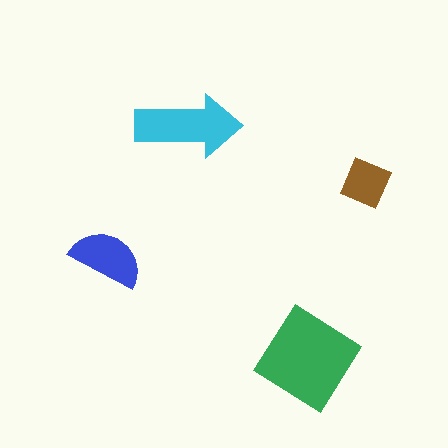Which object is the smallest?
The brown square.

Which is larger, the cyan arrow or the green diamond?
The green diamond.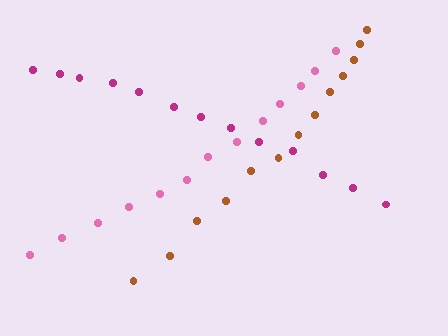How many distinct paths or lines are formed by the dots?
There are 3 distinct paths.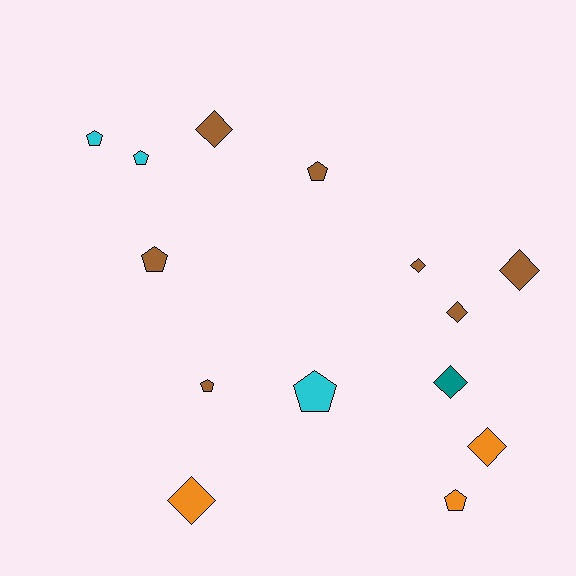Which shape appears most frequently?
Diamond, with 7 objects.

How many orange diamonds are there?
There are 2 orange diamonds.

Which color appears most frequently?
Brown, with 7 objects.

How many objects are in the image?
There are 14 objects.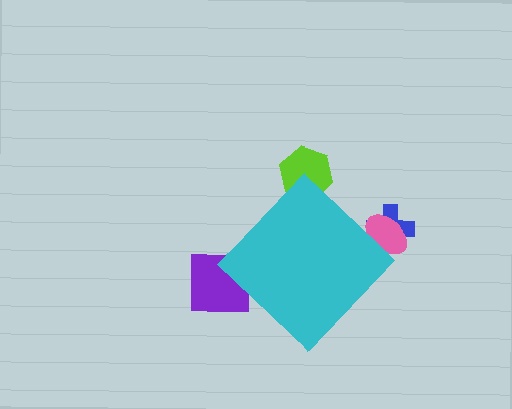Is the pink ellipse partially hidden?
Yes, the pink ellipse is partially hidden behind the cyan diamond.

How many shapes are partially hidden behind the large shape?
4 shapes are partially hidden.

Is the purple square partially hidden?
Yes, the purple square is partially hidden behind the cyan diamond.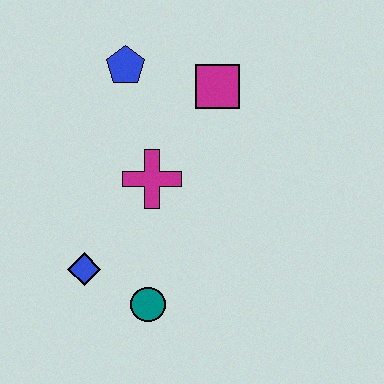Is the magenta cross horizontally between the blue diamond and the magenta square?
Yes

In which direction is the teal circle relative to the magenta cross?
The teal circle is below the magenta cross.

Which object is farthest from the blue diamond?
The magenta square is farthest from the blue diamond.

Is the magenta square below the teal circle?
No